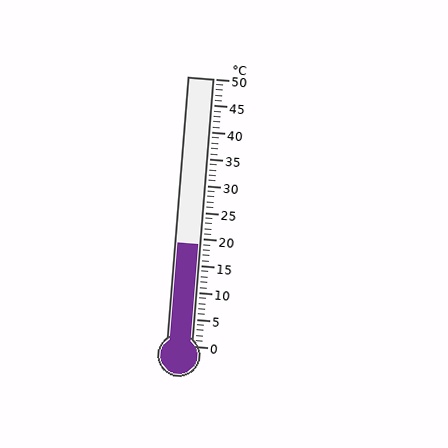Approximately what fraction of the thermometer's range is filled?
The thermometer is filled to approximately 40% of its range.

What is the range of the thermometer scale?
The thermometer scale ranges from 0°C to 50°C.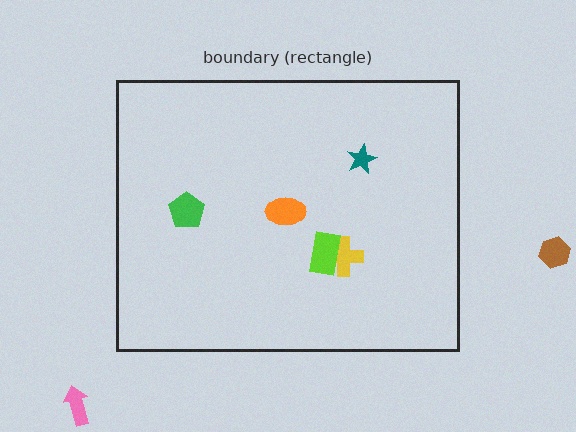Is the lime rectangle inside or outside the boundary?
Inside.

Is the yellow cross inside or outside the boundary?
Inside.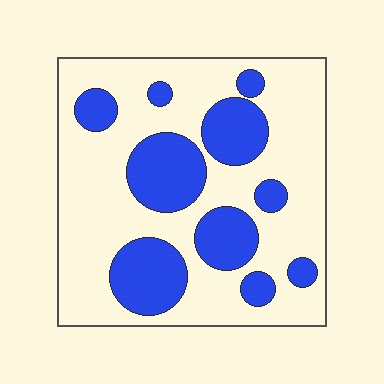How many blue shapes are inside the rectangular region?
10.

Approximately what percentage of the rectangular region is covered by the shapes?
Approximately 30%.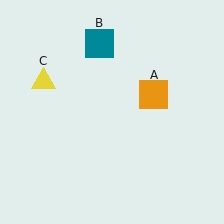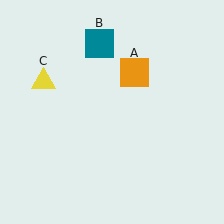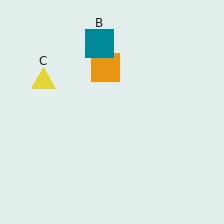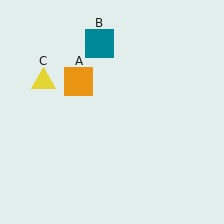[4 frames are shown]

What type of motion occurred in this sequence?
The orange square (object A) rotated counterclockwise around the center of the scene.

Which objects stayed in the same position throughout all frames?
Teal square (object B) and yellow triangle (object C) remained stationary.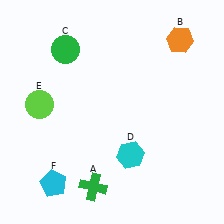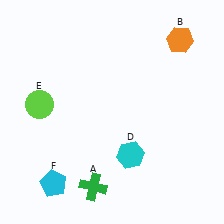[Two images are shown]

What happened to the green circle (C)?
The green circle (C) was removed in Image 2. It was in the top-left area of Image 1.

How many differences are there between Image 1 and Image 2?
There is 1 difference between the two images.